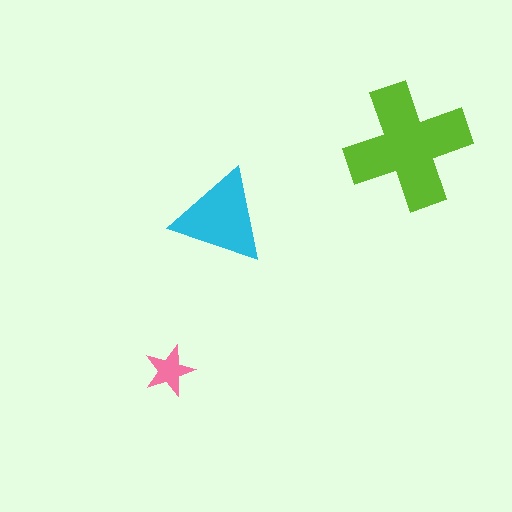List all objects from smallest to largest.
The pink star, the cyan triangle, the lime cross.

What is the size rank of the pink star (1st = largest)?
3rd.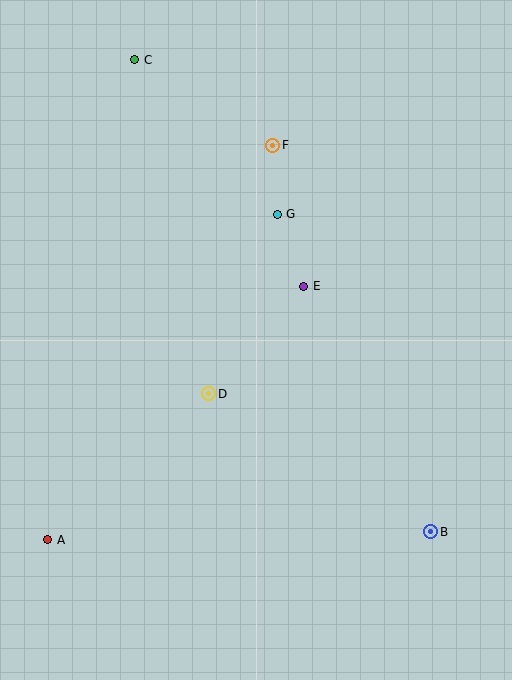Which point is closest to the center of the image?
Point D at (209, 394) is closest to the center.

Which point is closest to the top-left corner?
Point C is closest to the top-left corner.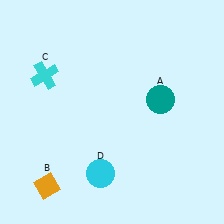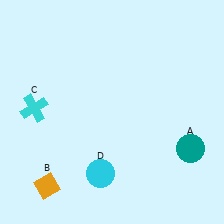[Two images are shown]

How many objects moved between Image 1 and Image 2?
2 objects moved between the two images.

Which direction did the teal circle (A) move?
The teal circle (A) moved down.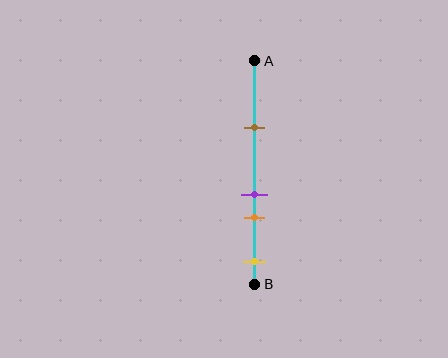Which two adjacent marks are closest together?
The purple and orange marks are the closest adjacent pair.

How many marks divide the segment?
There are 4 marks dividing the segment.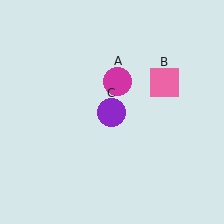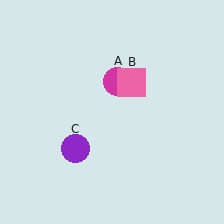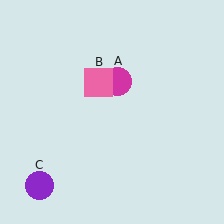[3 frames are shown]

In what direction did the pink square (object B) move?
The pink square (object B) moved left.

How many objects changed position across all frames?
2 objects changed position: pink square (object B), purple circle (object C).